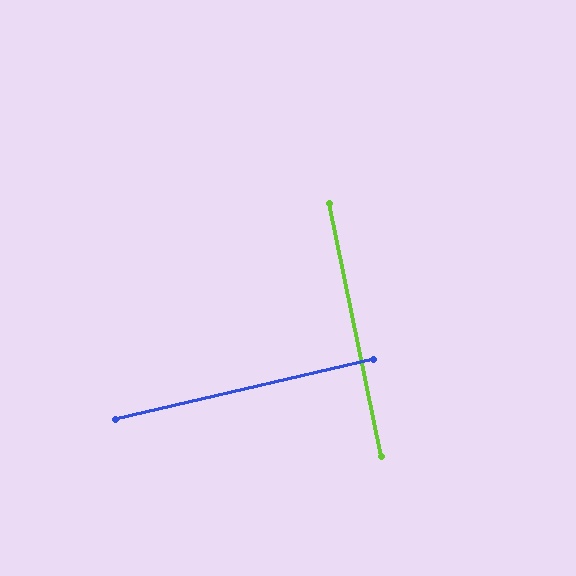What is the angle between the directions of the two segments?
Approximately 89 degrees.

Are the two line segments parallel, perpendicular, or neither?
Perpendicular — they meet at approximately 89°.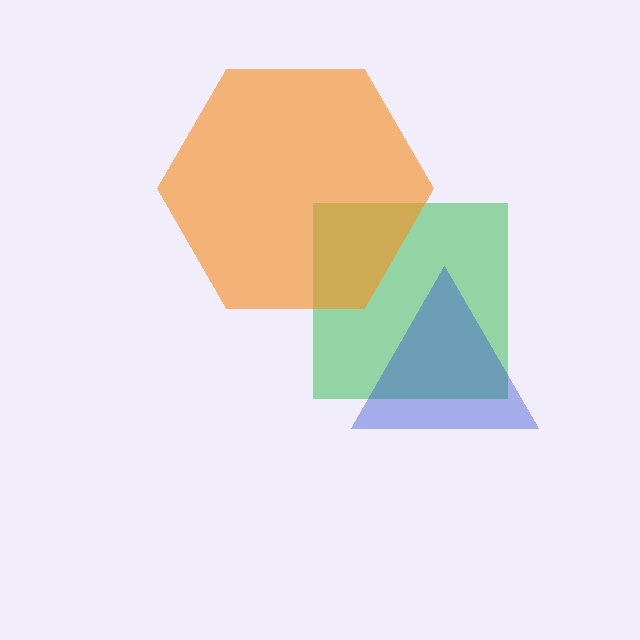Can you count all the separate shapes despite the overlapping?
Yes, there are 3 separate shapes.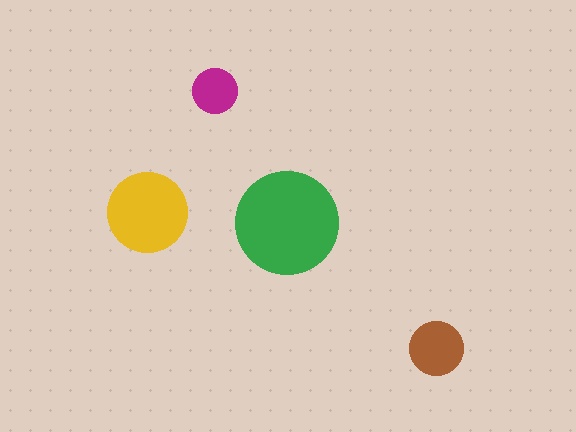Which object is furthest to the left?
The yellow circle is leftmost.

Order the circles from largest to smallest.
the green one, the yellow one, the brown one, the magenta one.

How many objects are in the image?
There are 4 objects in the image.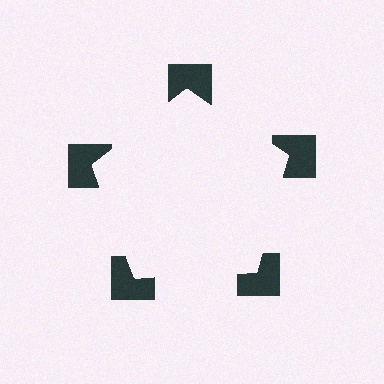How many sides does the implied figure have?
5 sides.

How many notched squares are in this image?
There are 5 — one at each vertex of the illusory pentagon.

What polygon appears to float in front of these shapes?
An illusory pentagon — its edges are inferred from the aligned wedge cuts in the notched squares, not physically drawn.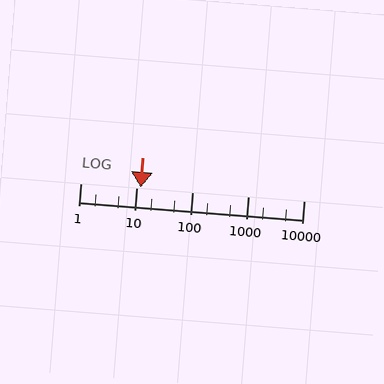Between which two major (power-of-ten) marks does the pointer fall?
The pointer is between 10 and 100.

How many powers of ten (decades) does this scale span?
The scale spans 4 decades, from 1 to 10000.